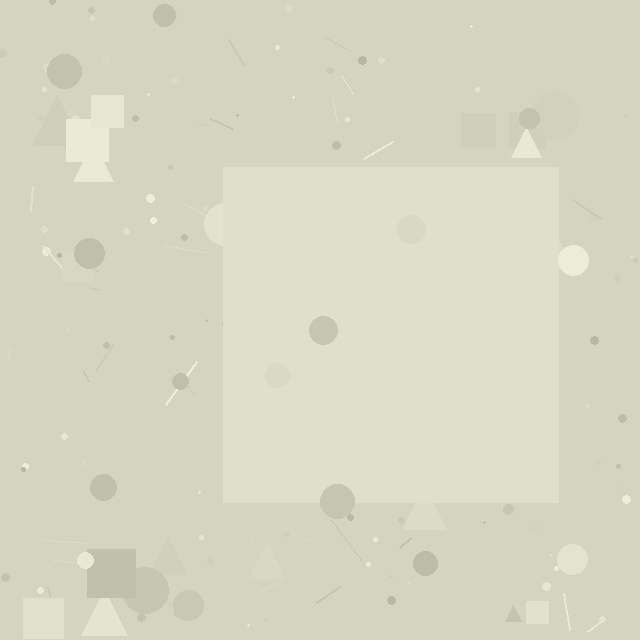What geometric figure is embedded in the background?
A square is embedded in the background.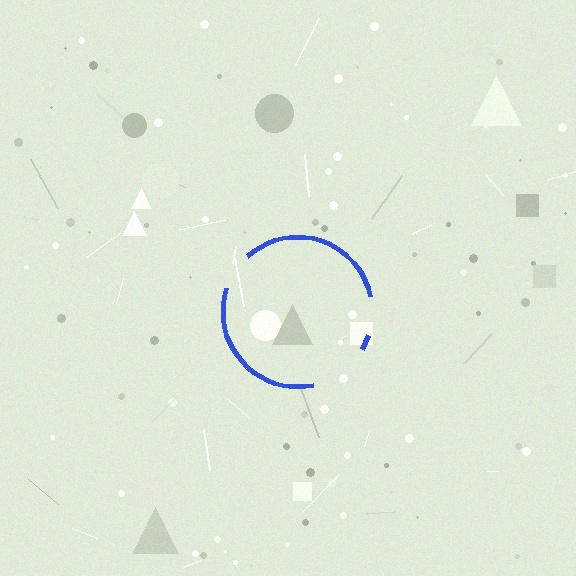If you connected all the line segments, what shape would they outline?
They would outline a circle.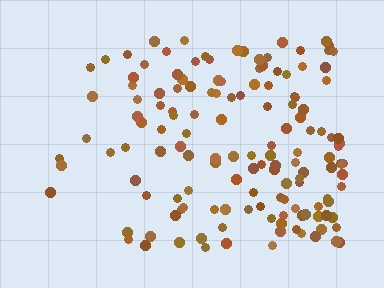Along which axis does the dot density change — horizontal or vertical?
Horizontal.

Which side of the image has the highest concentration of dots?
The right.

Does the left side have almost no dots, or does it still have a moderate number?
Still a moderate number, just noticeably fewer than the right.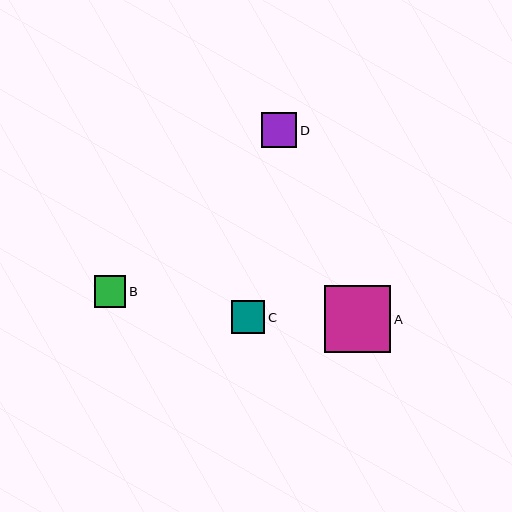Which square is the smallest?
Square B is the smallest with a size of approximately 31 pixels.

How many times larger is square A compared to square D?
Square A is approximately 1.9 times the size of square D.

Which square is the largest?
Square A is the largest with a size of approximately 67 pixels.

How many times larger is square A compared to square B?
Square A is approximately 2.1 times the size of square B.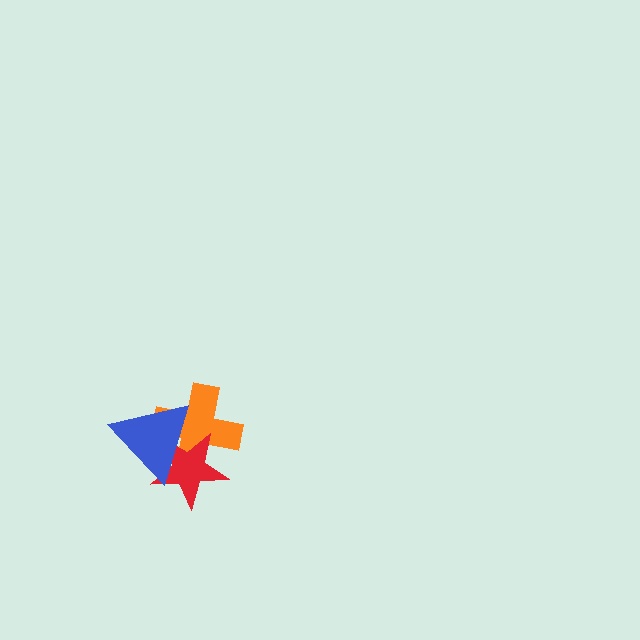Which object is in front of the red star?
The blue triangle is in front of the red star.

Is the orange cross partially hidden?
Yes, it is partially covered by another shape.